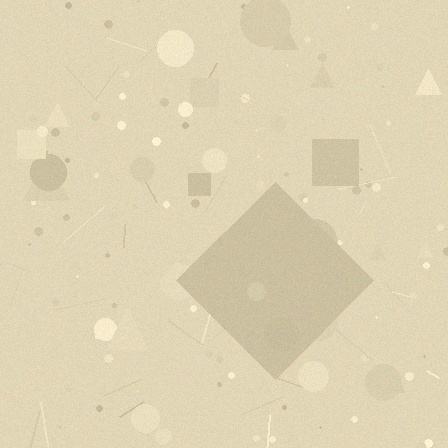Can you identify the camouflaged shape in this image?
The camouflaged shape is a diamond.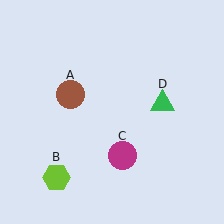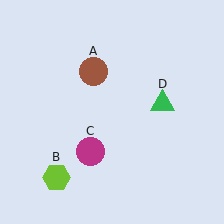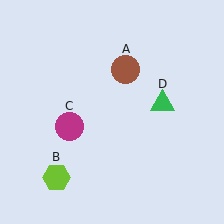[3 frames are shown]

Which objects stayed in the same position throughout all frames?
Lime hexagon (object B) and green triangle (object D) remained stationary.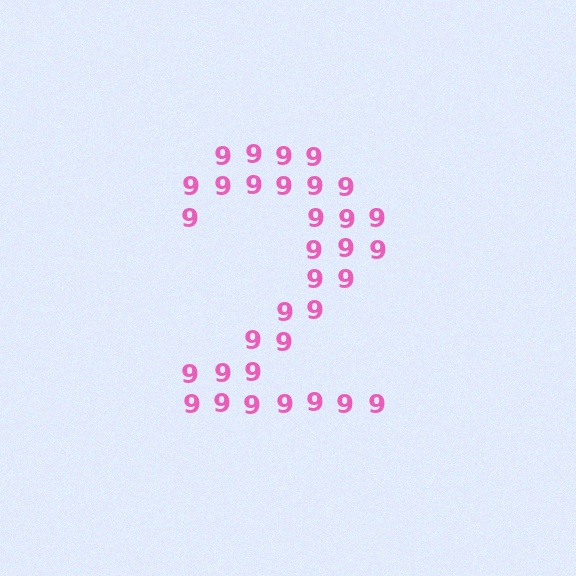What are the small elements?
The small elements are digit 9's.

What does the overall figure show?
The overall figure shows the digit 2.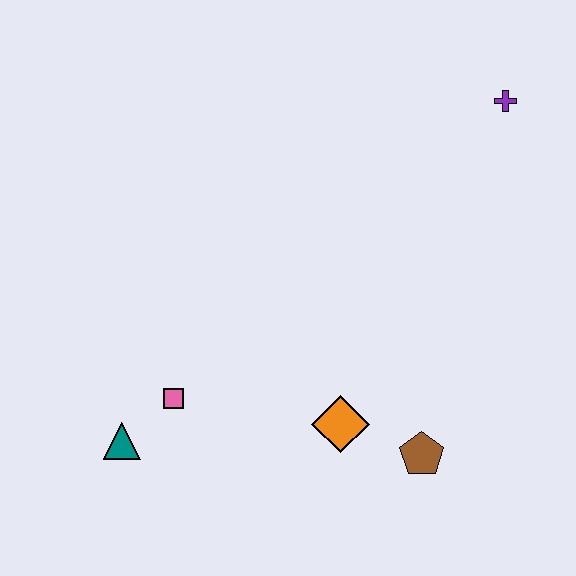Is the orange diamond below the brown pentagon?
No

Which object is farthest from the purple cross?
The teal triangle is farthest from the purple cross.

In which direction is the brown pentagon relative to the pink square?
The brown pentagon is to the right of the pink square.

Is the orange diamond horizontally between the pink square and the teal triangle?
No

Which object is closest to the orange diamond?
The brown pentagon is closest to the orange diamond.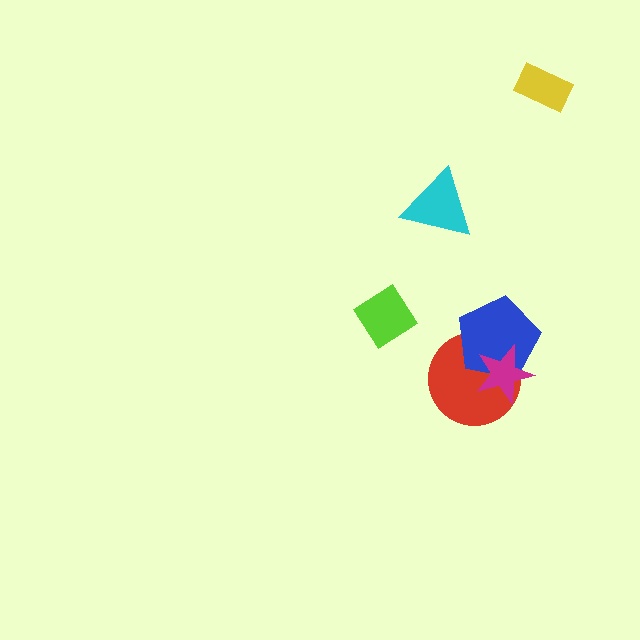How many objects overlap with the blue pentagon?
2 objects overlap with the blue pentagon.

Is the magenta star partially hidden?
No, no other shape covers it.